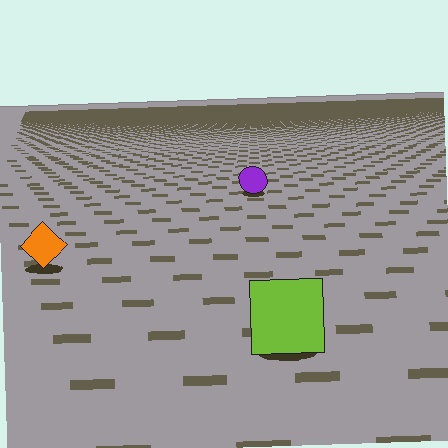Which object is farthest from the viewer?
The purple circle is farthest from the viewer. It appears smaller and the ground texture around it is denser.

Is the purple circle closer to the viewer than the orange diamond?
No. The orange diamond is closer — you can tell from the texture gradient: the ground texture is coarser near it.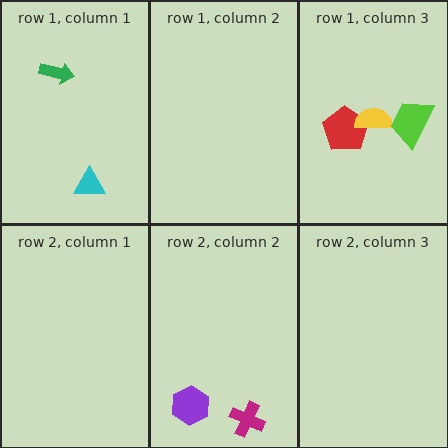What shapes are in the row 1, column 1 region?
The green arrow, the cyan triangle.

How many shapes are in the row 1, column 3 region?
3.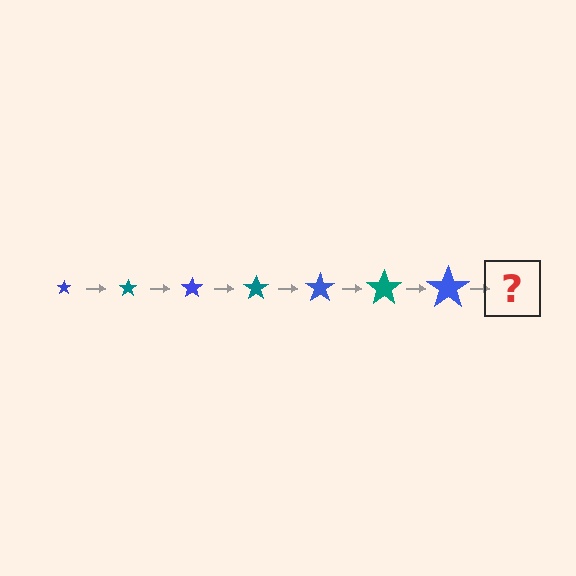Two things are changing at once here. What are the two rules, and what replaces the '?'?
The two rules are that the star grows larger each step and the color cycles through blue and teal. The '?' should be a teal star, larger than the previous one.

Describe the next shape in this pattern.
It should be a teal star, larger than the previous one.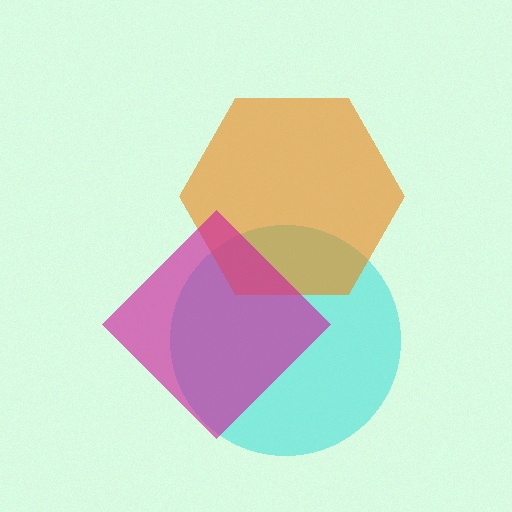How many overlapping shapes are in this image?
There are 3 overlapping shapes in the image.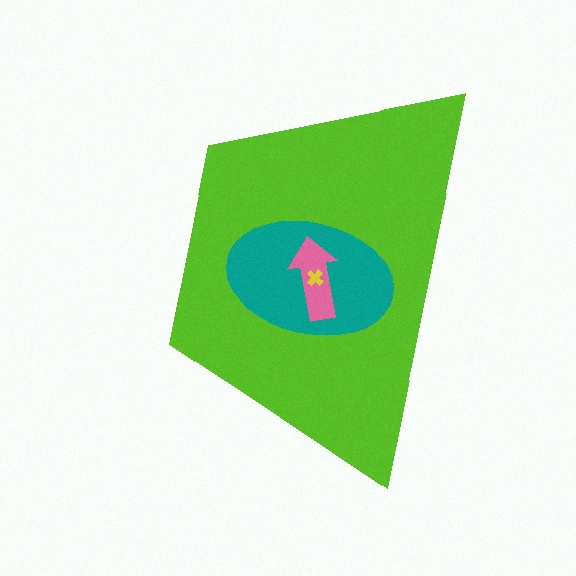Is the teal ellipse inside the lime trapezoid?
Yes.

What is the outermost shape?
The lime trapezoid.